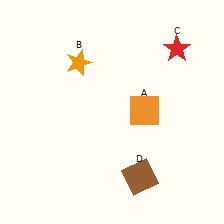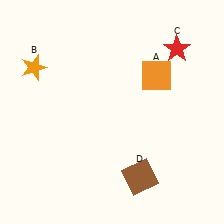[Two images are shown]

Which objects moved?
The objects that moved are: the orange square (A), the orange star (B).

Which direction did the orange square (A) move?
The orange square (A) moved up.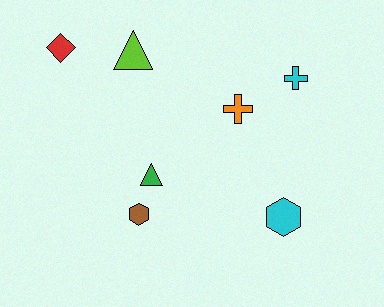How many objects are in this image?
There are 7 objects.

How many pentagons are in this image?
There are no pentagons.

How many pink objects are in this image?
There are no pink objects.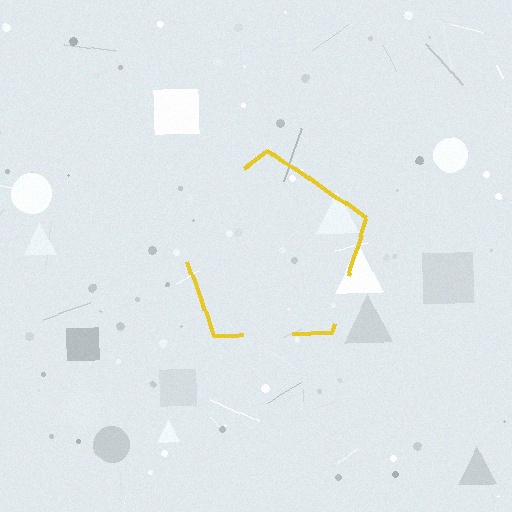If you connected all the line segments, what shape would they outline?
They would outline a pentagon.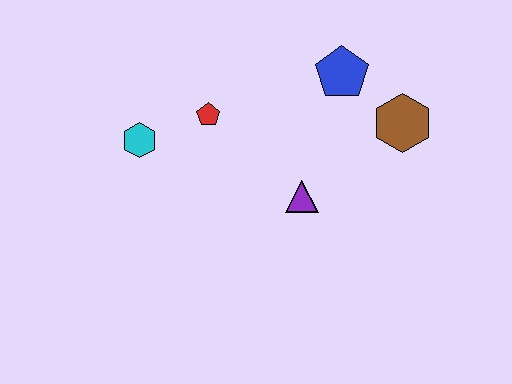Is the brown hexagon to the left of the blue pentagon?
No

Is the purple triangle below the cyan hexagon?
Yes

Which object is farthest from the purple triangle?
The cyan hexagon is farthest from the purple triangle.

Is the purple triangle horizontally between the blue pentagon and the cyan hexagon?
Yes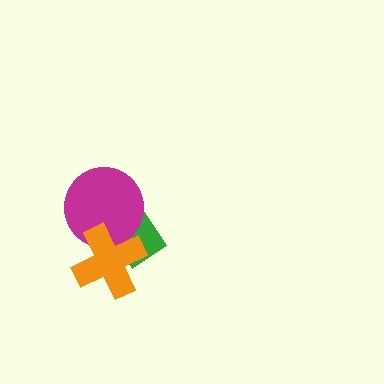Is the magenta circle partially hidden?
Yes, it is partially covered by another shape.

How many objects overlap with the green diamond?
2 objects overlap with the green diamond.